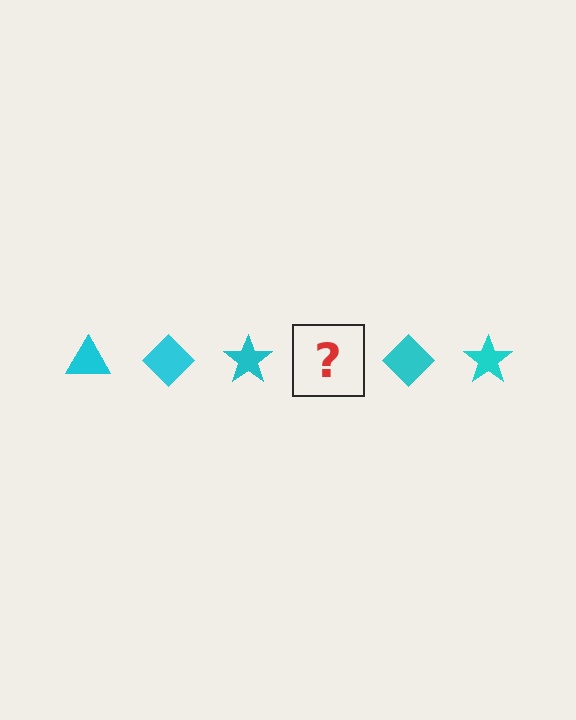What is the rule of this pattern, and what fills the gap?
The rule is that the pattern cycles through triangle, diamond, star shapes in cyan. The gap should be filled with a cyan triangle.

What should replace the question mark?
The question mark should be replaced with a cyan triangle.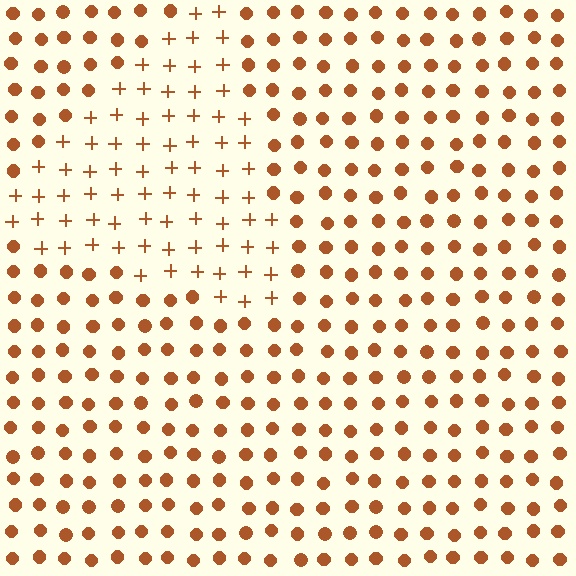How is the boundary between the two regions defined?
The boundary is defined by a change in element shape: plus signs inside vs. circles outside. All elements share the same color and spacing.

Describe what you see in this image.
The image is filled with small brown elements arranged in a uniform grid. A triangle-shaped region contains plus signs, while the surrounding area contains circles. The boundary is defined purely by the change in element shape.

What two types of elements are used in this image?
The image uses plus signs inside the triangle region and circles outside it.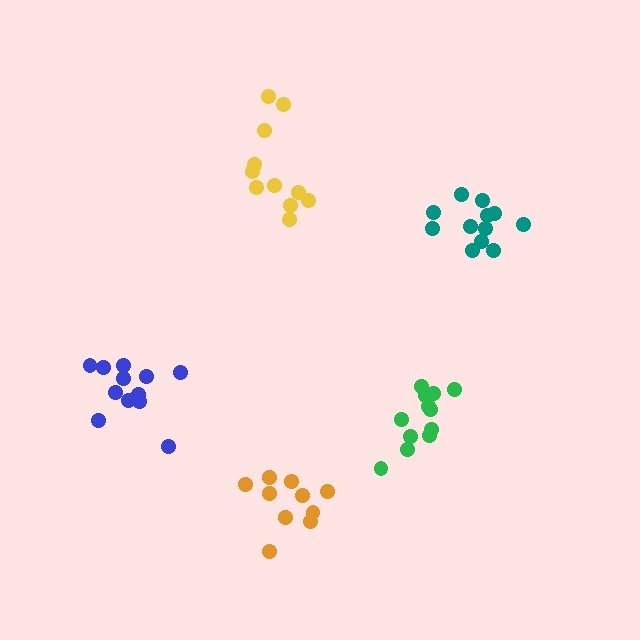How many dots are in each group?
Group 1: 12 dots, Group 2: 10 dots, Group 3: 11 dots, Group 4: 12 dots, Group 5: 12 dots (57 total).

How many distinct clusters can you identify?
There are 5 distinct clusters.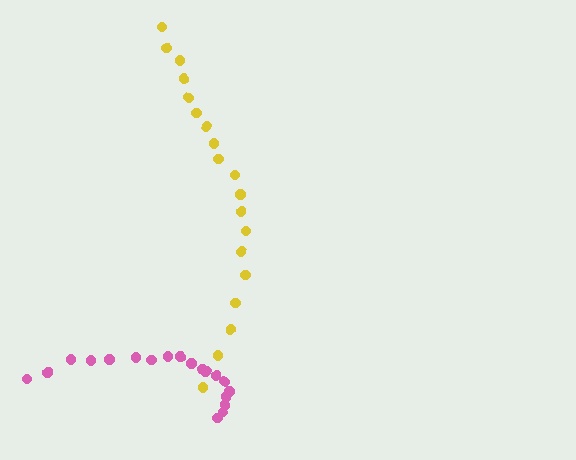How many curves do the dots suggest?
There are 2 distinct paths.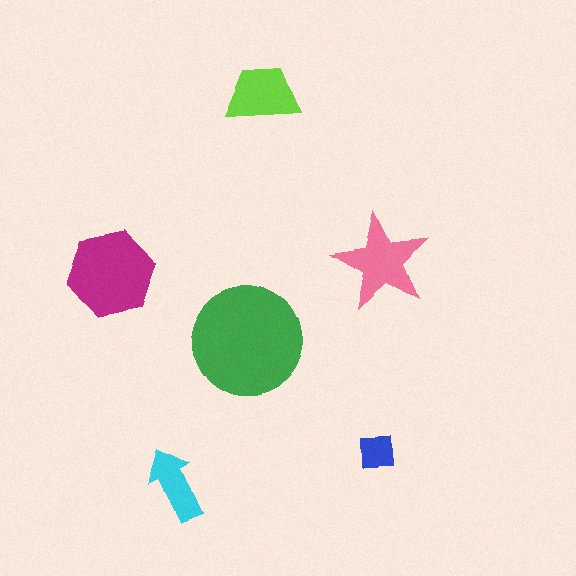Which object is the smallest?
The blue square.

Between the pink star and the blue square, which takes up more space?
The pink star.